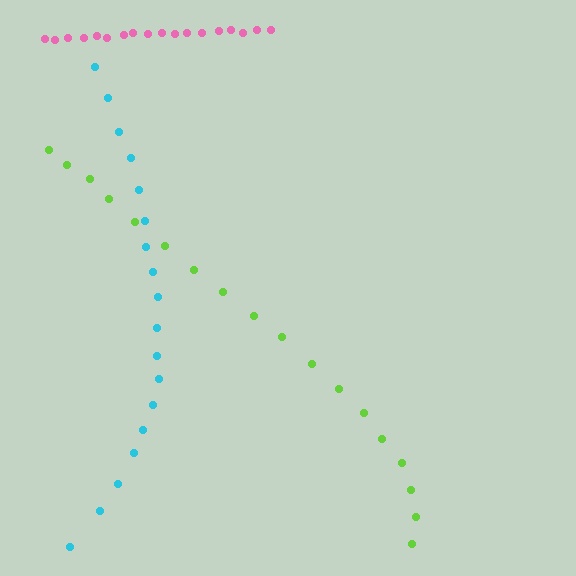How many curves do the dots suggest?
There are 3 distinct paths.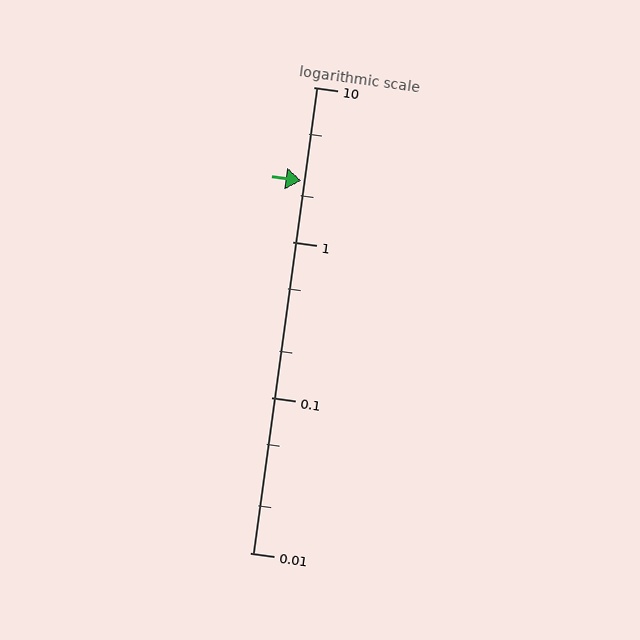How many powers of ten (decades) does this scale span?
The scale spans 3 decades, from 0.01 to 10.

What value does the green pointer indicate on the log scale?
The pointer indicates approximately 2.5.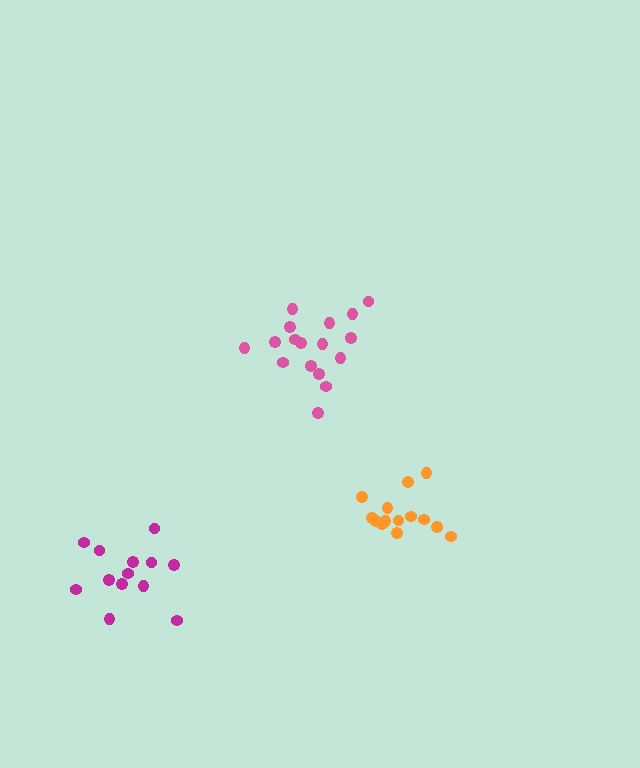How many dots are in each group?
Group 1: 14 dots, Group 2: 17 dots, Group 3: 13 dots (44 total).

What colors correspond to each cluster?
The clusters are colored: orange, pink, magenta.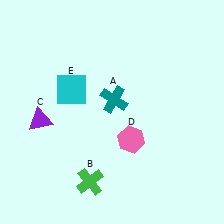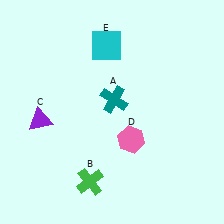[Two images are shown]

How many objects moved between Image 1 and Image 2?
1 object moved between the two images.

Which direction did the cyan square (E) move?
The cyan square (E) moved up.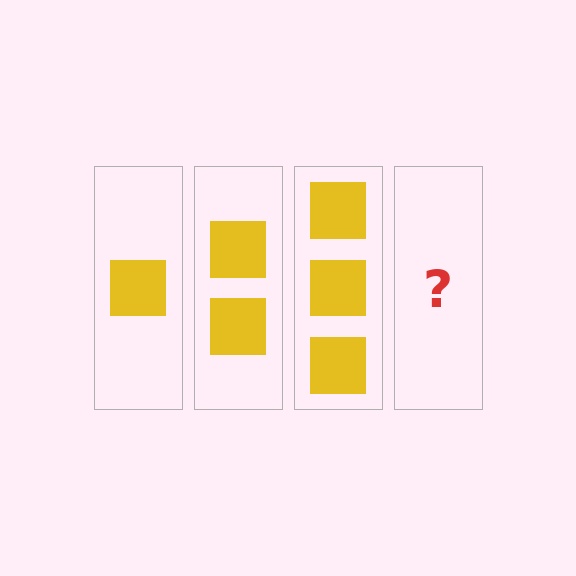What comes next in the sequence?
The next element should be 4 squares.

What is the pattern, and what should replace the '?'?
The pattern is that each step adds one more square. The '?' should be 4 squares.